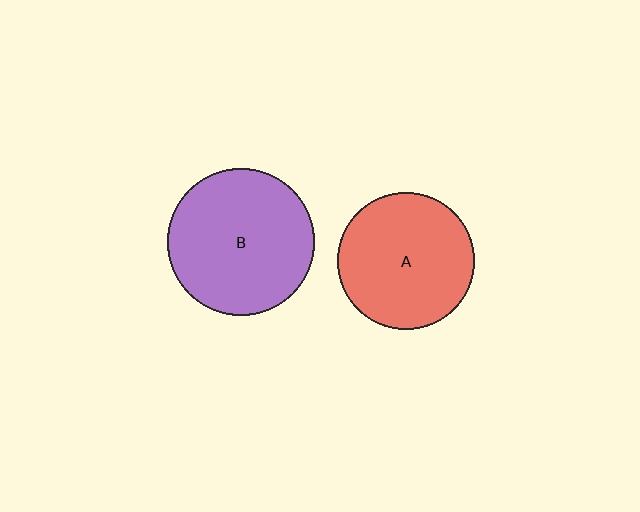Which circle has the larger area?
Circle B (purple).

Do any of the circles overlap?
No, none of the circles overlap.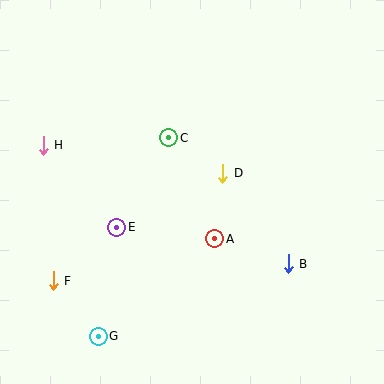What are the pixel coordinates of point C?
Point C is at (169, 138).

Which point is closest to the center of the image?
Point D at (223, 173) is closest to the center.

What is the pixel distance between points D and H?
The distance between D and H is 182 pixels.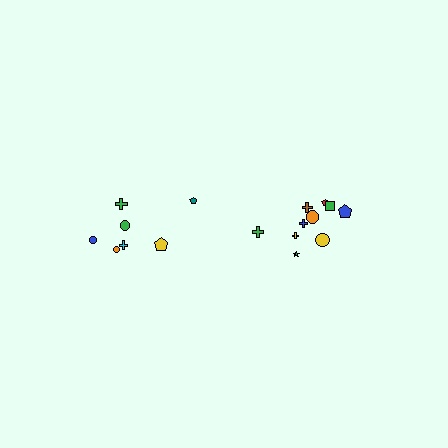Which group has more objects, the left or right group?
The right group.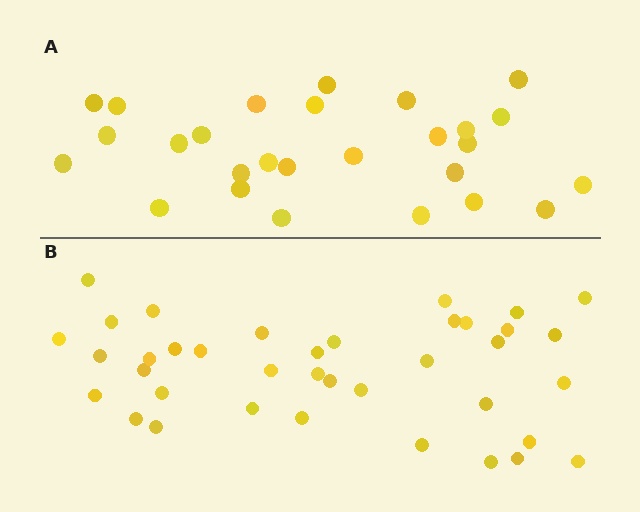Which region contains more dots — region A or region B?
Region B (the bottom region) has more dots.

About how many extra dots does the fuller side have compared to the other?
Region B has roughly 12 or so more dots than region A.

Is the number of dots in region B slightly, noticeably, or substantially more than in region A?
Region B has noticeably more, but not dramatically so. The ratio is roughly 1.4 to 1.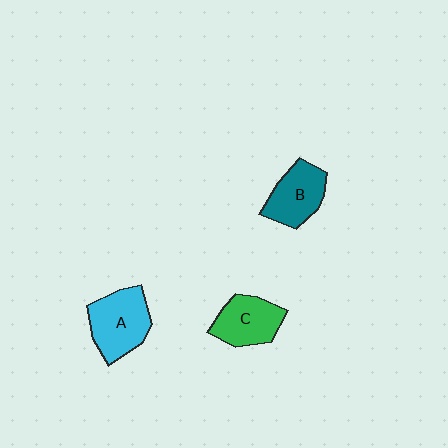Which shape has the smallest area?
Shape C (green).